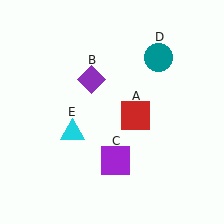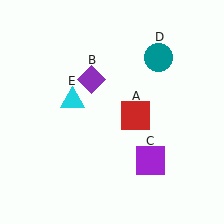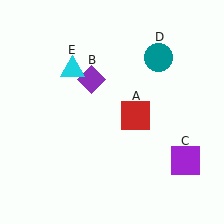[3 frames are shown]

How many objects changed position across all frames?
2 objects changed position: purple square (object C), cyan triangle (object E).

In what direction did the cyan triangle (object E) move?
The cyan triangle (object E) moved up.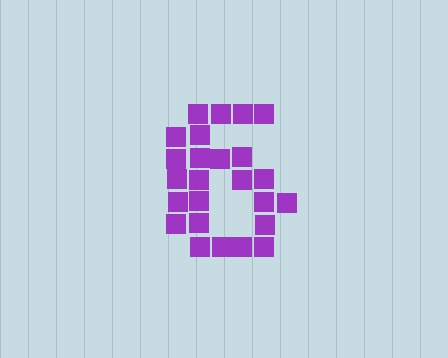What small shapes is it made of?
It is made of small squares.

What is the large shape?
The large shape is the digit 6.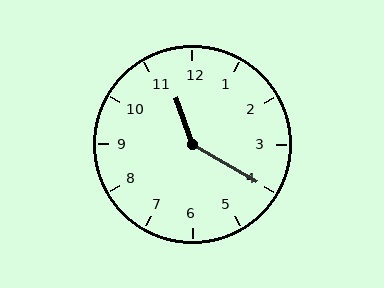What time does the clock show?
11:20.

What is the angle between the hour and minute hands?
Approximately 140 degrees.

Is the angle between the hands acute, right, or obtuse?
It is obtuse.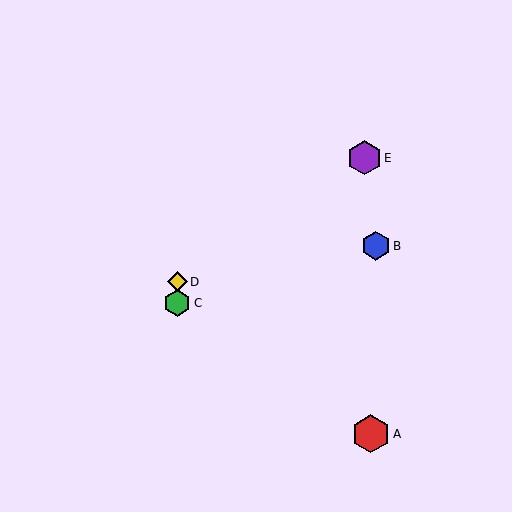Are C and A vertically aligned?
No, C is at x≈177 and A is at x≈371.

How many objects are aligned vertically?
2 objects (C, D) are aligned vertically.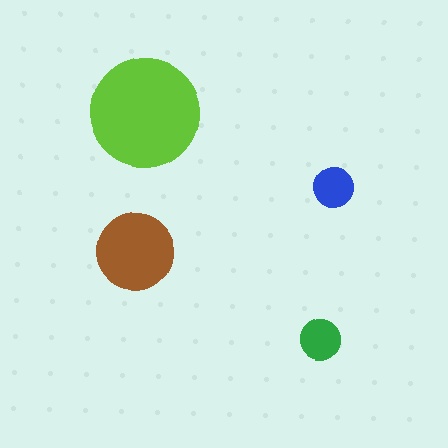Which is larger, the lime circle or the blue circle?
The lime one.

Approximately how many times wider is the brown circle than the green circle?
About 2 times wider.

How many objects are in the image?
There are 4 objects in the image.